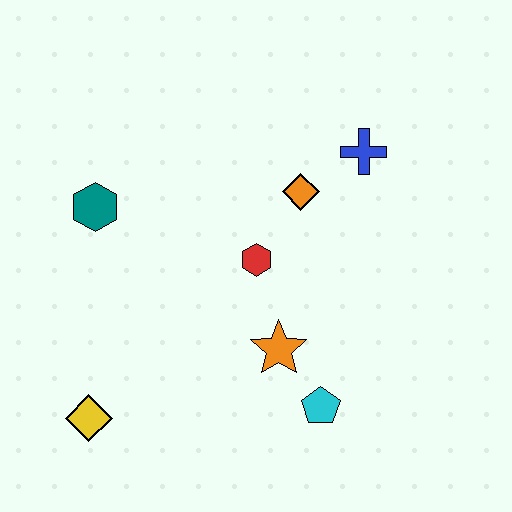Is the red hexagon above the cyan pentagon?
Yes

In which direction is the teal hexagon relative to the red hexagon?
The teal hexagon is to the left of the red hexagon.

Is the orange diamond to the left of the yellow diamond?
No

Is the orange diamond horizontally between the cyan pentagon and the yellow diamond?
Yes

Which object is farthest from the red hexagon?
The yellow diamond is farthest from the red hexagon.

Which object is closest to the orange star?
The cyan pentagon is closest to the orange star.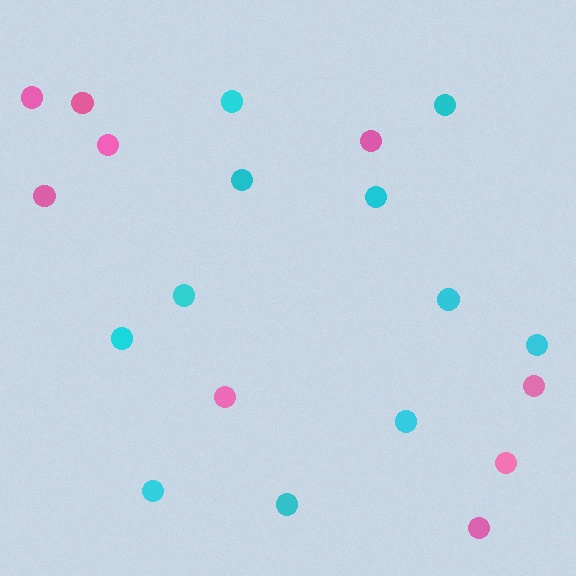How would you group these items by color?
There are 2 groups: one group of pink circles (9) and one group of cyan circles (11).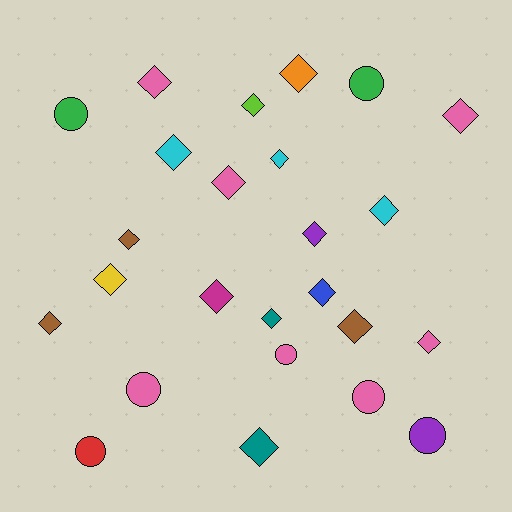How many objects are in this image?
There are 25 objects.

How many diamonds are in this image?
There are 18 diamonds.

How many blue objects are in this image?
There is 1 blue object.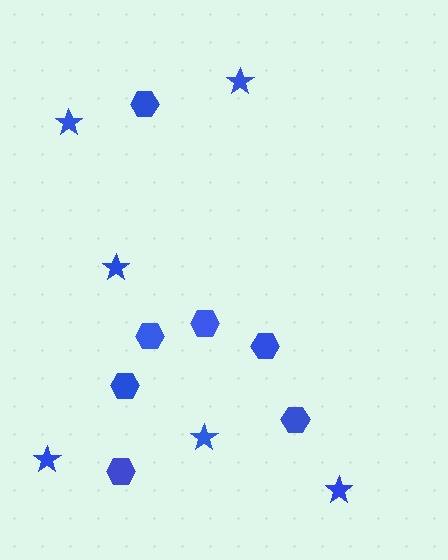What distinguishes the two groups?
There are 2 groups: one group of stars (6) and one group of hexagons (7).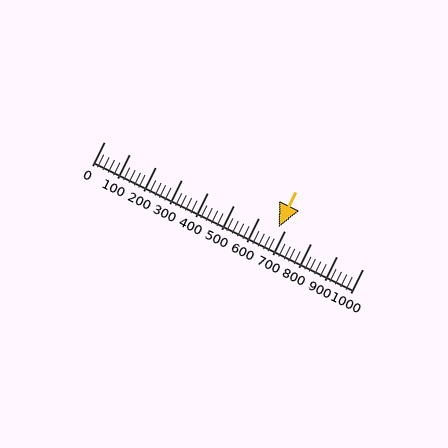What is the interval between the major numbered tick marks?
The major tick marks are spaced 100 units apart.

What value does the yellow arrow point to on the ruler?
The yellow arrow points to approximately 675.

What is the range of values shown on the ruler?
The ruler shows values from 0 to 1000.